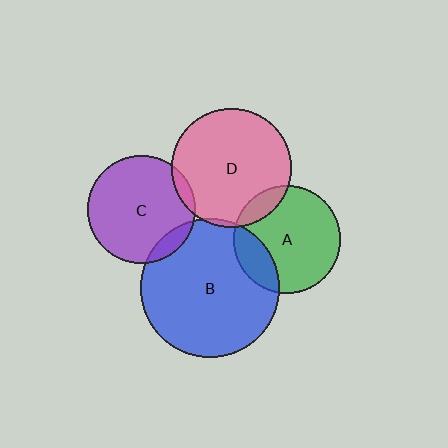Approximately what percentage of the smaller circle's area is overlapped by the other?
Approximately 5%.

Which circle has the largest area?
Circle B (blue).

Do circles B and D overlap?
Yes.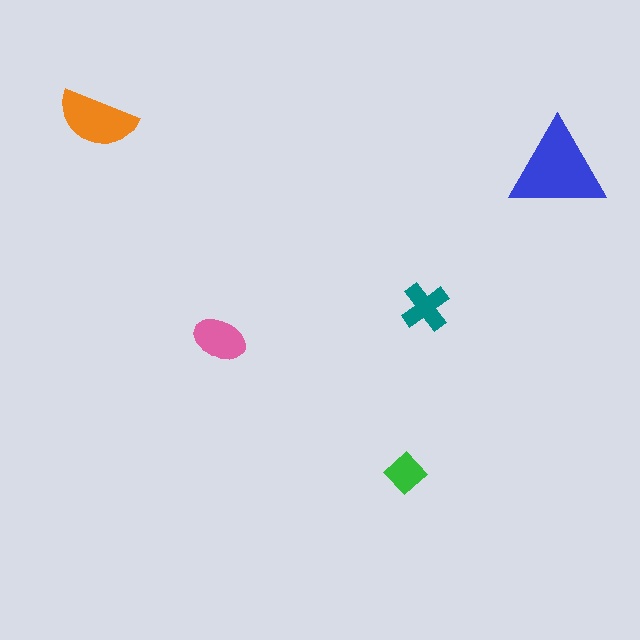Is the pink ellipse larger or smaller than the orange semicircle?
Smaller.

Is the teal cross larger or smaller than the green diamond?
Larger.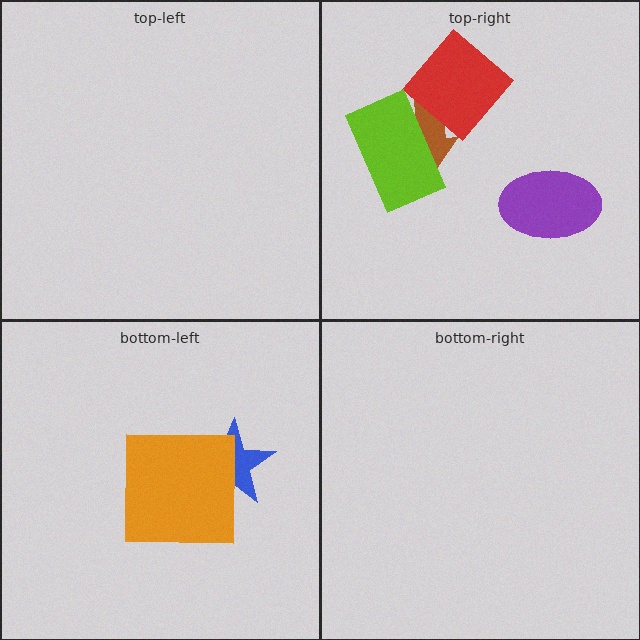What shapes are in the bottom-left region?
The blue star, the orange square.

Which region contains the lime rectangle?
The top-right region.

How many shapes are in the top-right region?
4.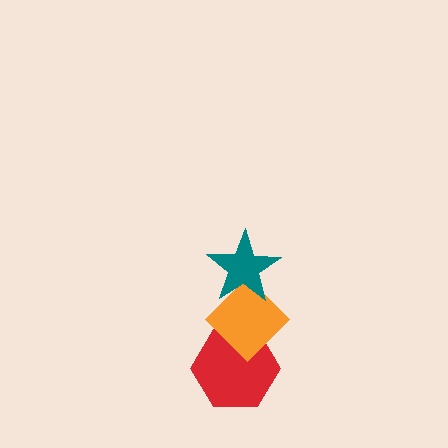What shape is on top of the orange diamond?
The teal star is on top of the orange diamond.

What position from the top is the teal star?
The teal star is 1st from the top.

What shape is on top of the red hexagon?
The orange diamond is on top of the red hexagon.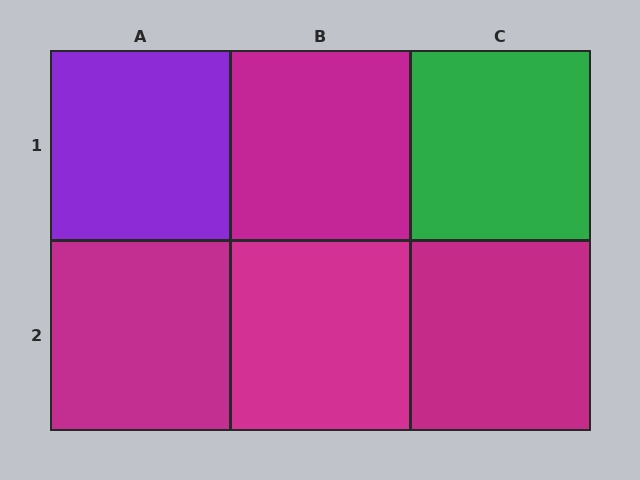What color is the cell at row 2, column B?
Magenta.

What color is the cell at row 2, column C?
Magenta.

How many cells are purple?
1 cell is purple.